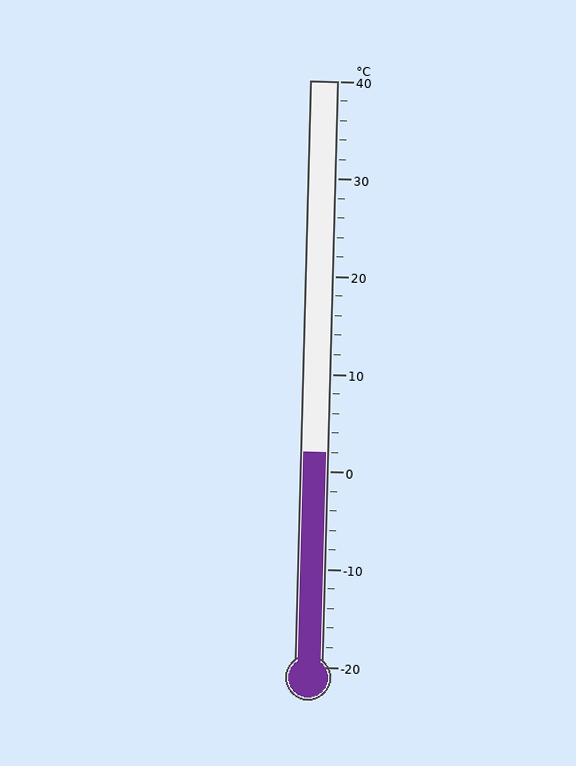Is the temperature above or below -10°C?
The temperature is above -10°C.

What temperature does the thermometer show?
The thermometer shows approximately 2°C.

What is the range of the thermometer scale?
The thermometer scale ranges from -20°C to 40°C.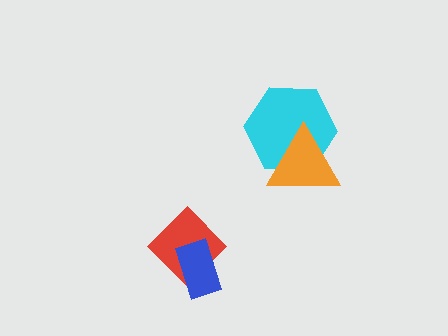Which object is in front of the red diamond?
The blue rectangle is in front of the red diamond.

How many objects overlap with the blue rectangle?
1 object overlaps with the blue rectangle.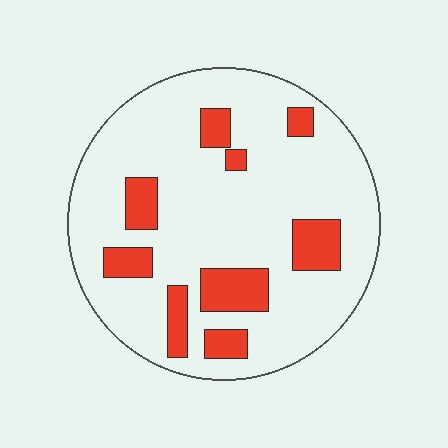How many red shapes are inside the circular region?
9.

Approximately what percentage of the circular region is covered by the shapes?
Approximately 20%.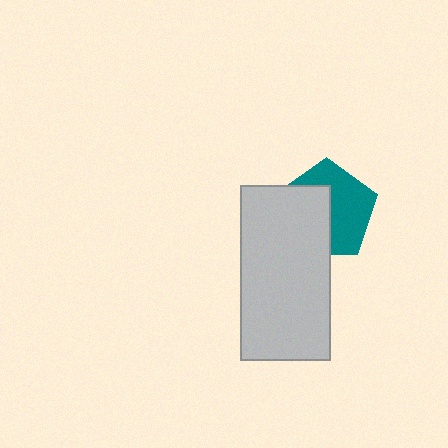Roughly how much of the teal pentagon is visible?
About half of it is visible (roughly 53%).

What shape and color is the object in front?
The object in front is a light gray rectangle.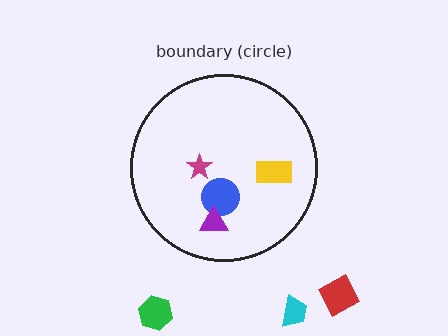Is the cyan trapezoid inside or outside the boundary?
Outside.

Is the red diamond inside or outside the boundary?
Outside.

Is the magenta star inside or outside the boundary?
Inside.